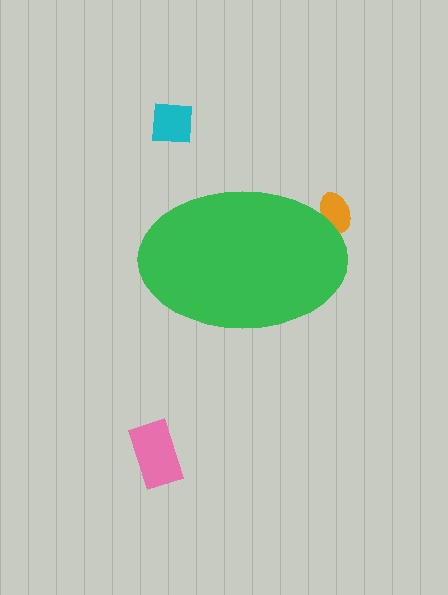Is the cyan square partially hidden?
No, the cyan square is fully visible.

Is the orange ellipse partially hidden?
Yes, the orange ellipse is partially hidden behind the green ellipse.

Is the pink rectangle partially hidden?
No, the pink rectangle is fully visible.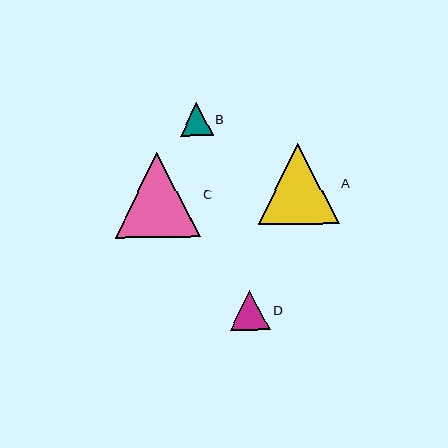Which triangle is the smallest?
Triangle B is the smallest with a size of approximately 32 pixels.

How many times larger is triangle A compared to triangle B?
Triangle A is approximately 2.5 times the size of triangle B.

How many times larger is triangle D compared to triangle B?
Triangle D is approximately 1.2 times the size of triangle B.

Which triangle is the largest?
Triangle C is the largest with a size of approximately 85 pixels.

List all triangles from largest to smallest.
From largest to smallest: C, A, D, B.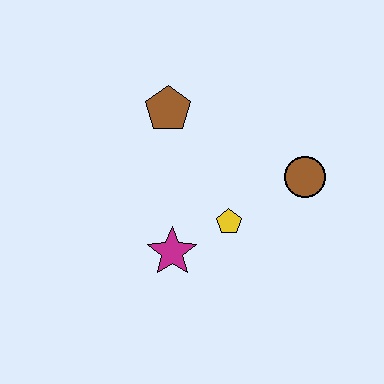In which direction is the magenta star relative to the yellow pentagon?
The magenta star is to the left of the yellow pentagon.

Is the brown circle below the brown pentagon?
Yes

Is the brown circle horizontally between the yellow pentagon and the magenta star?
No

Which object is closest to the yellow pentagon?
The magenta star is closest to the yellow pentagon.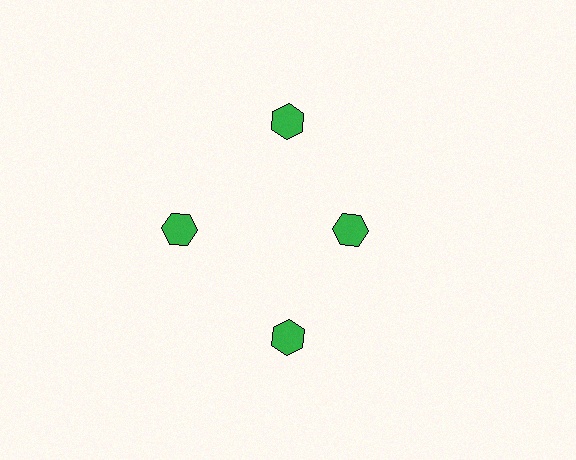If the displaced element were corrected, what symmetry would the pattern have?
It would have 4-fold rotational symmetry — the pattern would map onto itself every 90 degrees.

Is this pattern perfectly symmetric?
No. The 4 green hexagons are arranged in a ring, but one element near the 3 o'clock position is pulled inward toward the center, breaking the 4-fold rotational symmetry.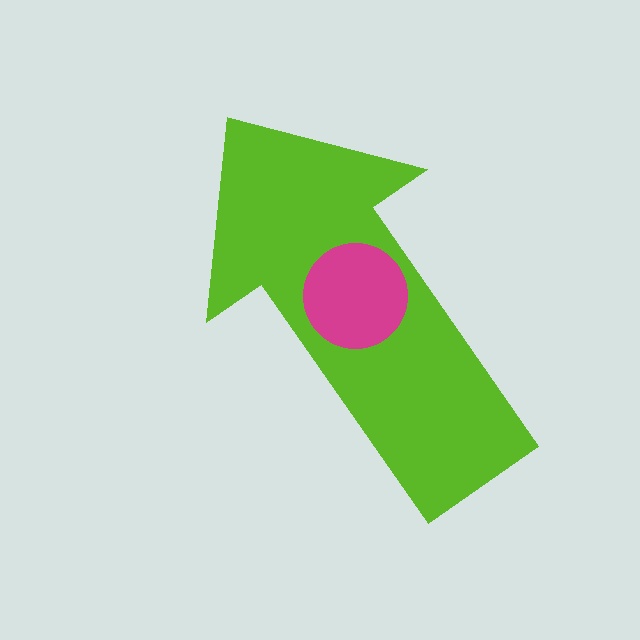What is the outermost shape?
The lime arrow.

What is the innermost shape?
The magenta circle.